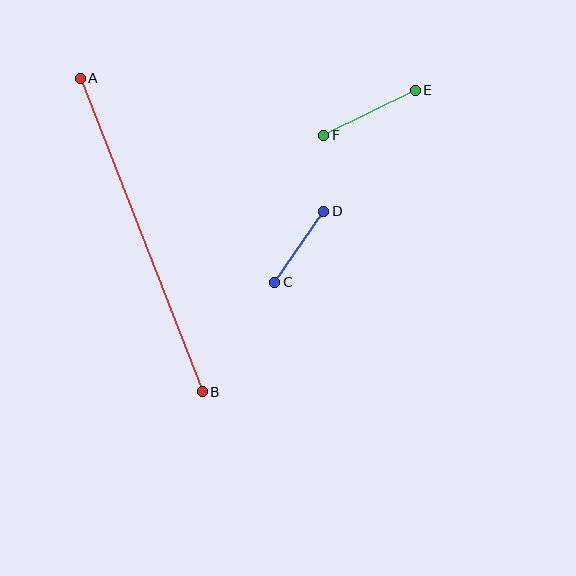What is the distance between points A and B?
The distance is approximately 336 pixels.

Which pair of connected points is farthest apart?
Points A and B are farthest apart.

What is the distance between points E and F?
The distance is approximately 102 pixels.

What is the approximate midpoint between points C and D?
The midpoint is at approximately (299, 247) pixels.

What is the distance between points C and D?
The distance is approximately 86 pixels.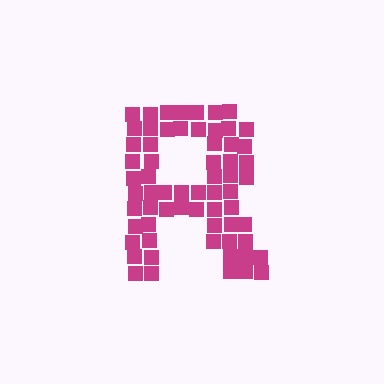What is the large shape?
The large shape is the letter R.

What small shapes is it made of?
It is made of small squares.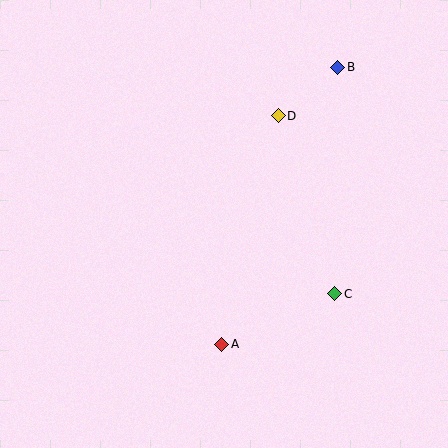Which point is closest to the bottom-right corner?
Point C is closest to the bottom-right corner.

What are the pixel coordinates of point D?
Point D is at (278, 116).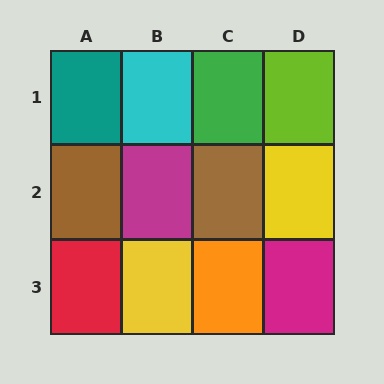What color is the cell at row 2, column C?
Brown.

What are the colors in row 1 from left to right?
Teal, cyan, green, lime.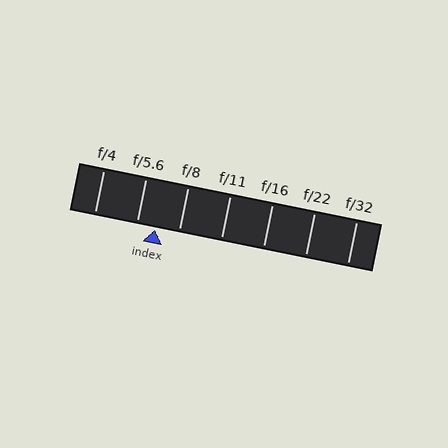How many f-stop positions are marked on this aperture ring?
There are 7 f-stop positions marked.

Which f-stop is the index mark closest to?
The index mark is closest to f/5.6.